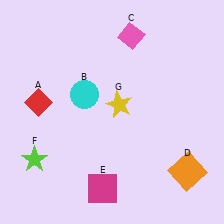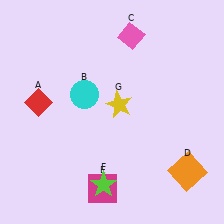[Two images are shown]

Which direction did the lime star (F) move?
The lime star (F) moved right.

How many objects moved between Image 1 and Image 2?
1 object moved between the two images.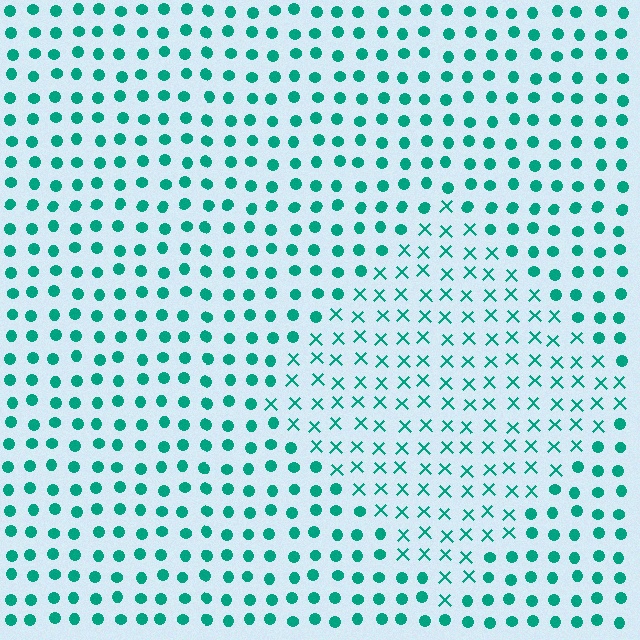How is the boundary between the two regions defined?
The boundary is defined by a change in element shape: X marks inside vs. circles outside. All elements share the same color and spacing.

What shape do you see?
I see a diamond.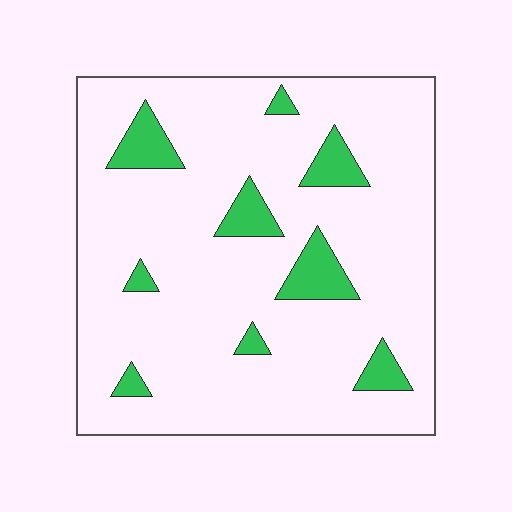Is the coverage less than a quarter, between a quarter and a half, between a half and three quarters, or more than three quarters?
Less than a quarter.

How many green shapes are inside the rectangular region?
9.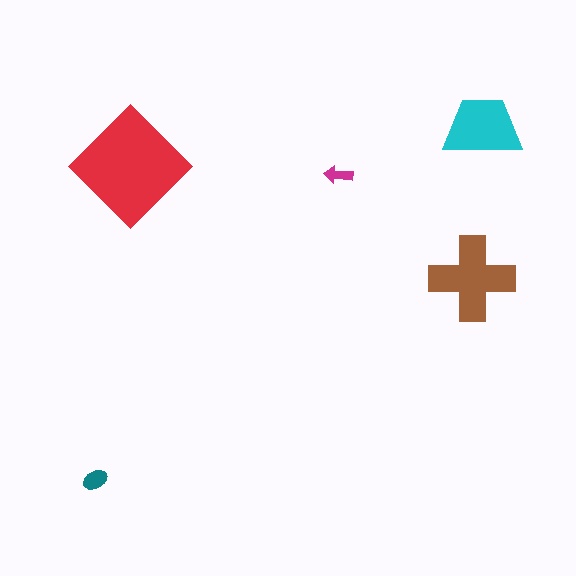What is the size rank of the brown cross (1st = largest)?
2nd.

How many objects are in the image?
There are 5 objects in the image.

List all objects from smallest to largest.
The magenta arrow, the teal ellipse, the cyan trapezoid, the brown cross, the red diamond.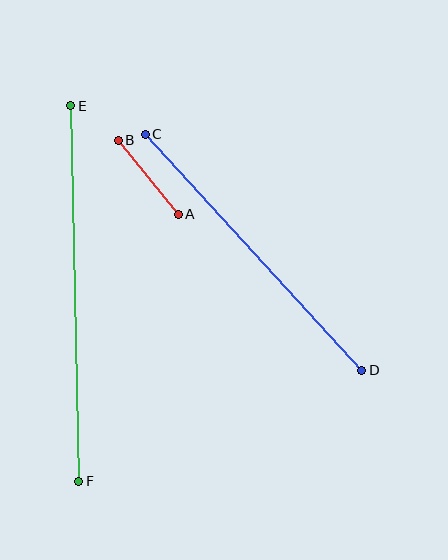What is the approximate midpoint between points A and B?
The midpoint is at approximately (148, 177) pixels.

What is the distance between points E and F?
The distance is approximately 376 pixels.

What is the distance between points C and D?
The distance is approximately 320 pixels.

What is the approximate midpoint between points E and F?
The midpoint is at approximately (75, 294) pixels.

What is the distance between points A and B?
The distance is approximately 95 pixels.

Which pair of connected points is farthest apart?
Points E and F are farthest apart.